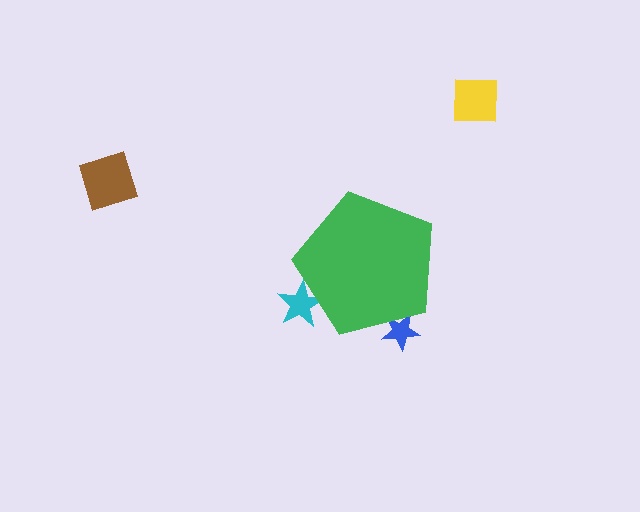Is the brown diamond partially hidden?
No, the brown diamond is fully visible.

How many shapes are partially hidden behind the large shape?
2 shapes are partially hidden.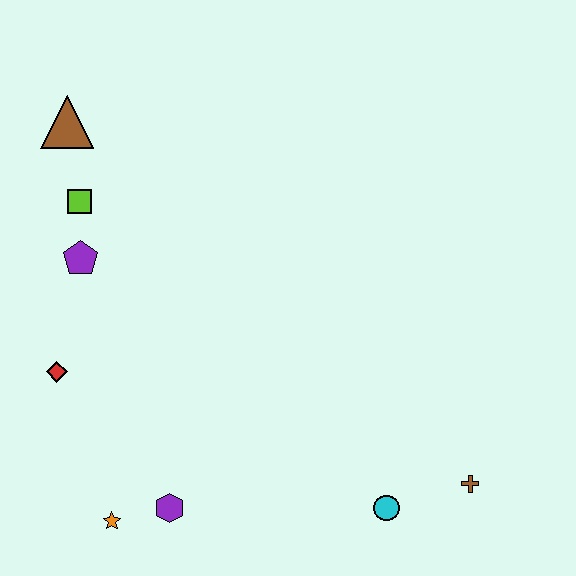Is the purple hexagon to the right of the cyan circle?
No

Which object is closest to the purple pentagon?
The lime square is closest to the purple pentagon.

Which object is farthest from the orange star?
The brown triangle is farthest from the orange star.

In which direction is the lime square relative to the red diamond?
The lime square is above the red diamond.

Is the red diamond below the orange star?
No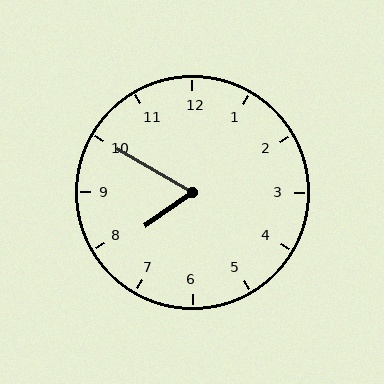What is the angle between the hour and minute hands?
Approximately 65 degrees.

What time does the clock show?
7:50.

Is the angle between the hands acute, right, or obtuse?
It is acute.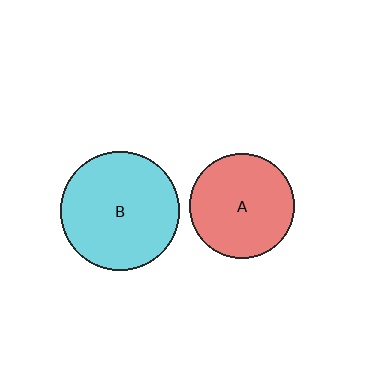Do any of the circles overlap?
No, none of the circles overlap.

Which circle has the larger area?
Circle B (cyan).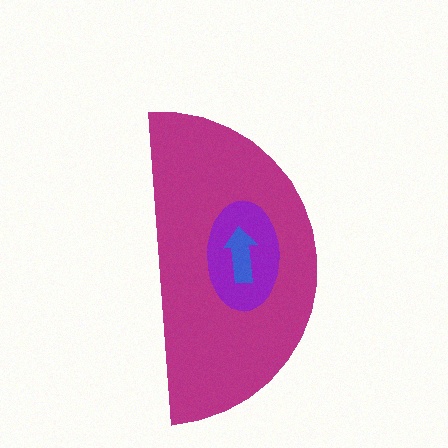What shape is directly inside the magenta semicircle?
The purple ellipse.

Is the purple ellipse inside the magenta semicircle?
Yes.